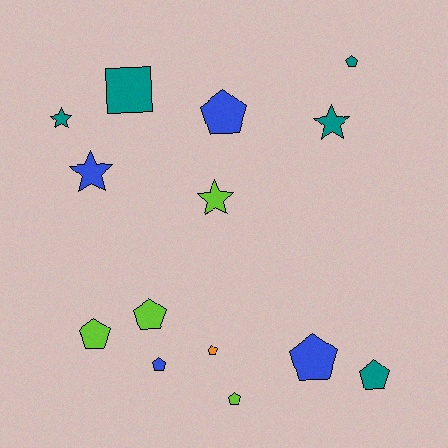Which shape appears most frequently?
Pentagon, with 9 objects.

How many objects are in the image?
There are 14 objects.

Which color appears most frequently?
Teal, with 5 objects.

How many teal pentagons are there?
There are 2 teal pentagons.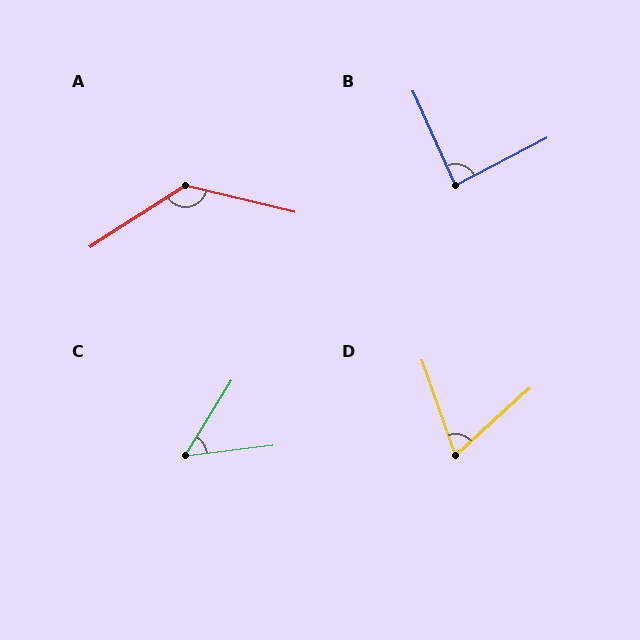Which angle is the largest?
A, at approximately 134 degrees.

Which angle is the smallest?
C, at approximately 52 degrees.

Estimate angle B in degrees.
Approximately 87 degrees.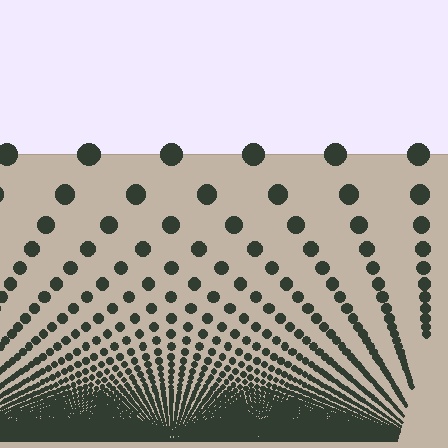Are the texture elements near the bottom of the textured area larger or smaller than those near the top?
Smaller. The gradient is inverted — elements near the bottom are smaller and denser.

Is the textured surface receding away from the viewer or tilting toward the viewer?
The surface appears to tilt toward the viewer. Texture elements get larger and sparser toward the top.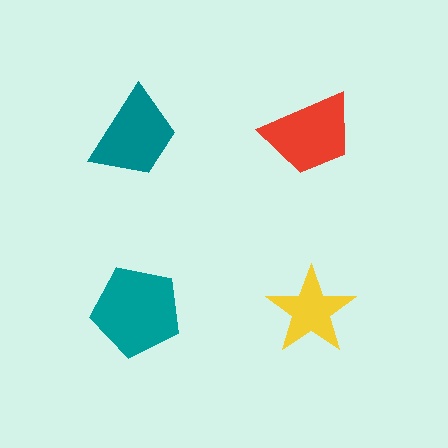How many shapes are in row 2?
2 shapes.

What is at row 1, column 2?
A red trapezoid.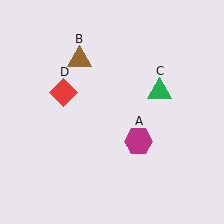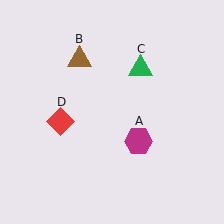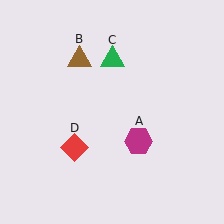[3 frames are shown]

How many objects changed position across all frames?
2 objects changed position: green triangle (object C), red diamond (object D).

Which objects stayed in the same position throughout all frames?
Magenta hexagon (object A) and brown triangle (object B) remained stationary.